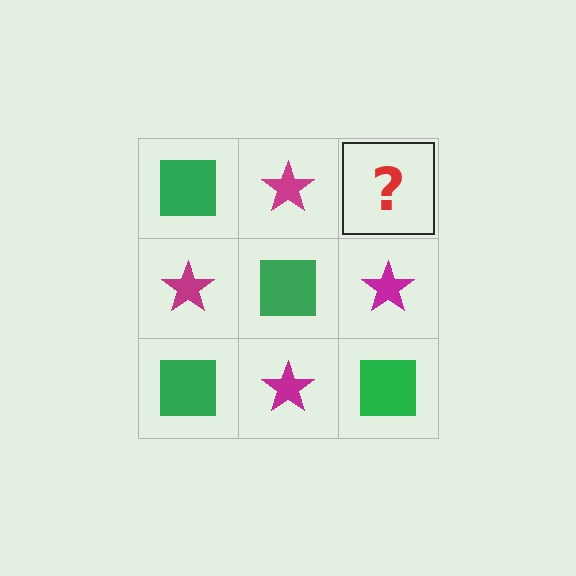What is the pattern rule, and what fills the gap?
The rule is that it alternates green square and magenta star in a checkerboard pattern. The gap should be filled with a green square.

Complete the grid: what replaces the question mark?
The question mark should be replaced with a green square.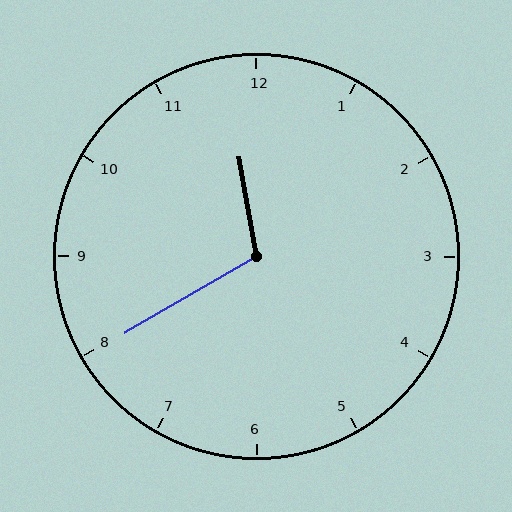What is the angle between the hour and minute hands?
Approximately 110 degrees.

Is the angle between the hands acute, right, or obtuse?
It is obtuse.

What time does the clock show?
11:40.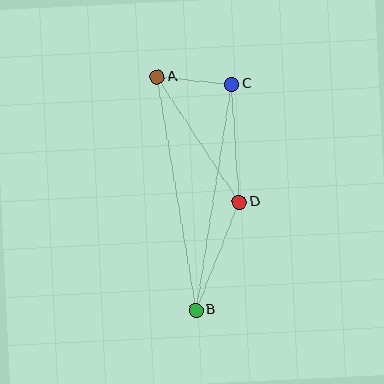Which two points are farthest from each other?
Points A and B are farthest from each other.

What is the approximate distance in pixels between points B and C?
The distance between B and C is approximately 229 pixels.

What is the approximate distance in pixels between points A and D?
The distance between A and D is approximately 149 pixels.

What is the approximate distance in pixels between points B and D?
The distance between B and D is approximately 117 pixels.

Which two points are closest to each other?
Points A and C are closest to each other.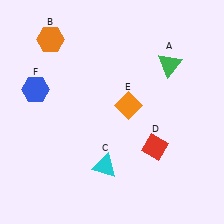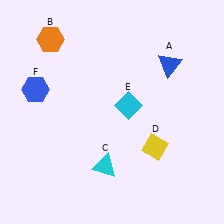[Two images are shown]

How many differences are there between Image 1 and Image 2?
There are 3 differences between the two images.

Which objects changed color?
A changed from green to blue. D changed from red to yellow. E changed from orange to cyan.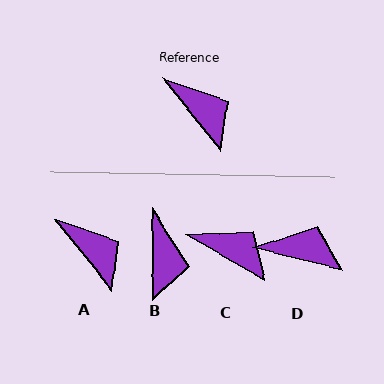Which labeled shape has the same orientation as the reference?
A.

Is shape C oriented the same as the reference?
No, it is off by about 21 degrees.